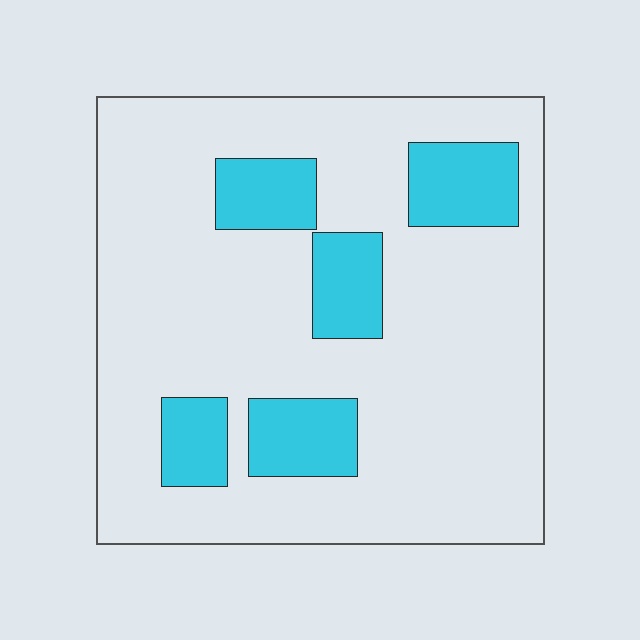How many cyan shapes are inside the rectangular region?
5.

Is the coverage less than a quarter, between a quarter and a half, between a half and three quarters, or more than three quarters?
Less than a quarter.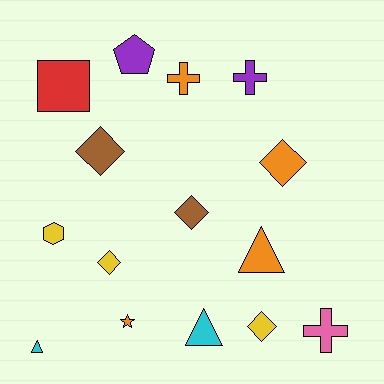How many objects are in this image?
There are 15 objects.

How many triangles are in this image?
There are 3 triangles.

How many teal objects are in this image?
There are no teal objects.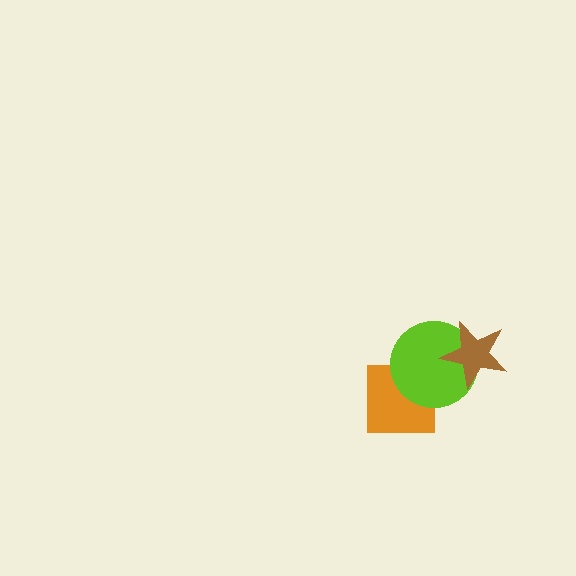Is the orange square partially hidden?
Yes, it is partially covered by another shape.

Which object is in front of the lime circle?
The brown star is in front of the lime circle.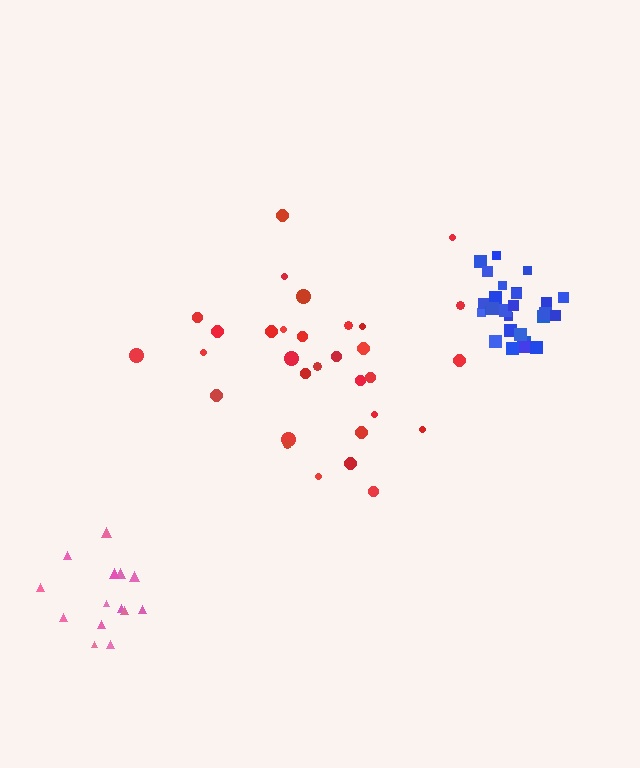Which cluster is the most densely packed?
Blue.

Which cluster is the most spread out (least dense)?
Red.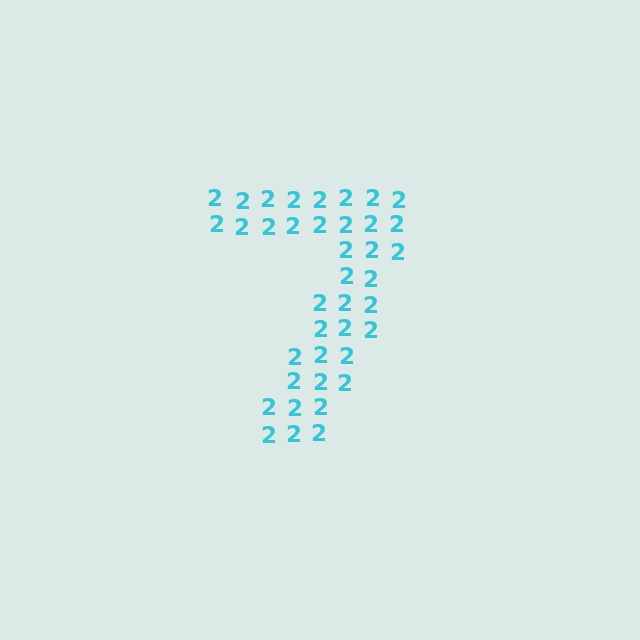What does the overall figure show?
The overall figure shows the digit 7.